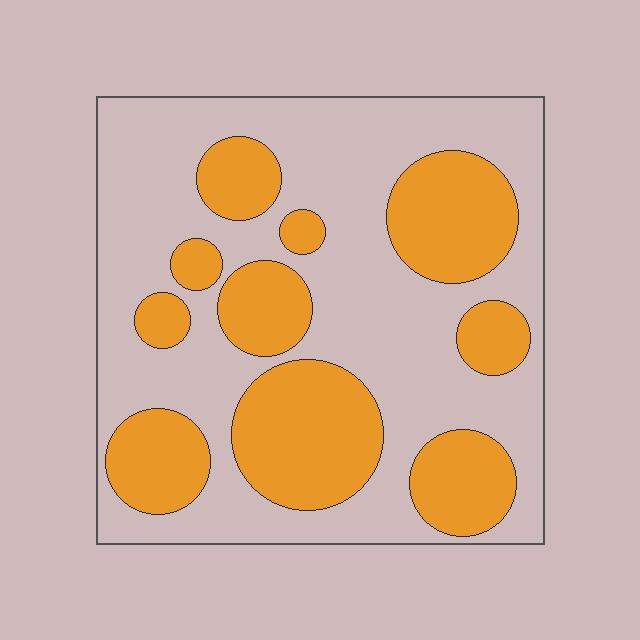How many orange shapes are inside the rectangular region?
10.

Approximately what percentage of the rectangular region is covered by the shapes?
Approximately 35%.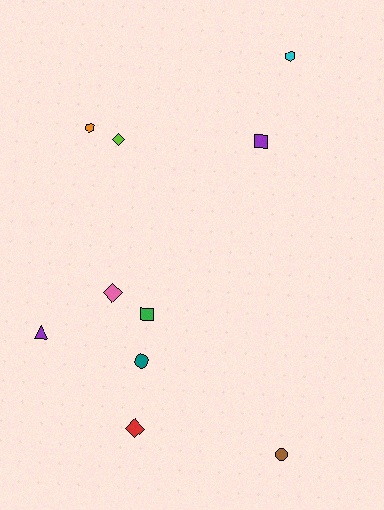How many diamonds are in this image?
There are 3 diamonds.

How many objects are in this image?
There are 10 objects.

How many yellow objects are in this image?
There are no yellow objects.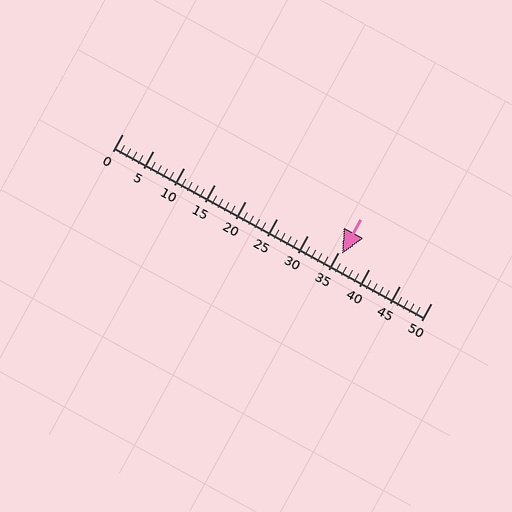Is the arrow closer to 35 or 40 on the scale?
The arrow is closer to 35.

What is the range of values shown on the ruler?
The ruler shows values from 0 to 50.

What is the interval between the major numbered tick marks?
The major tick marks are spaced 5 units apart.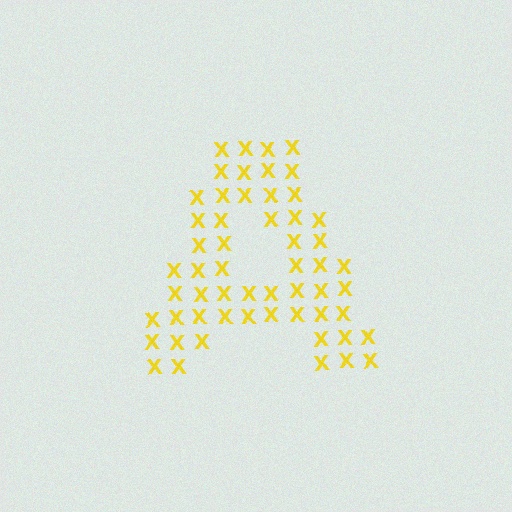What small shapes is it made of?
It is made of small letter X's.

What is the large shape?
The large shape is the letter A.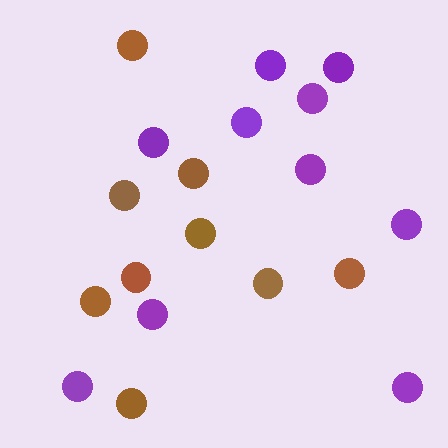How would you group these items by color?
There are 2 groups: one group of brown circles (9) and one group of purple circles (10).